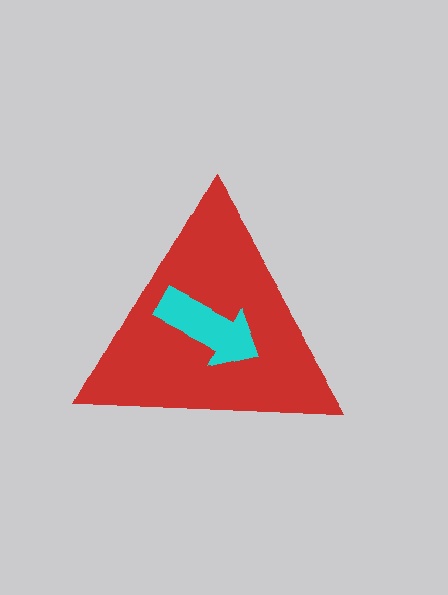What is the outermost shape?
The red triangle.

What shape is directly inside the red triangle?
The cyan arrow.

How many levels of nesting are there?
2.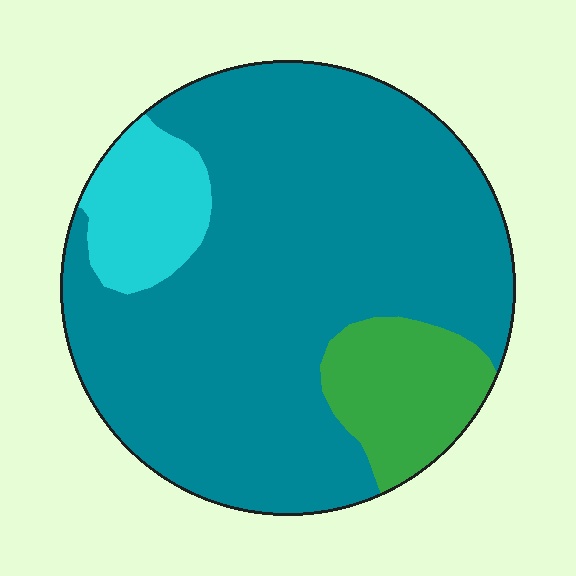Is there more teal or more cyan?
Teal.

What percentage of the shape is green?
Green covers 13% of the shape.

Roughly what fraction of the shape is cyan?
Cyan takes up about one tenth (1/10) of the shape.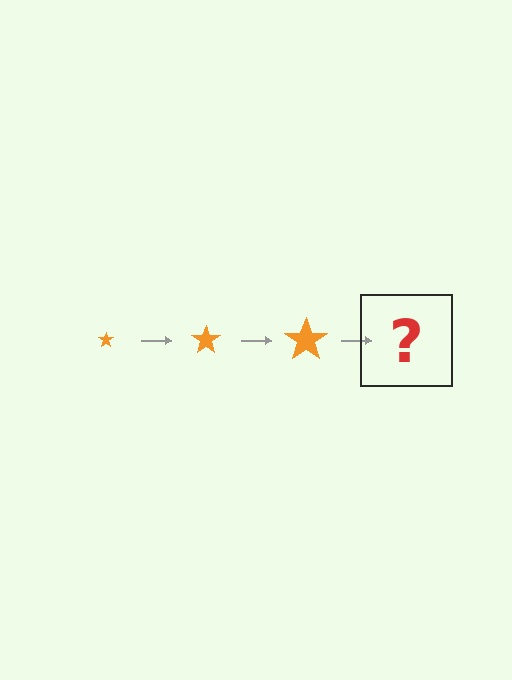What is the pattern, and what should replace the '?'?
The pattern is that the star gets progressively larger each step. The '?' should be an orange star, larger than the previous one.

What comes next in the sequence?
The next element should be an orange star, larger than the previous one.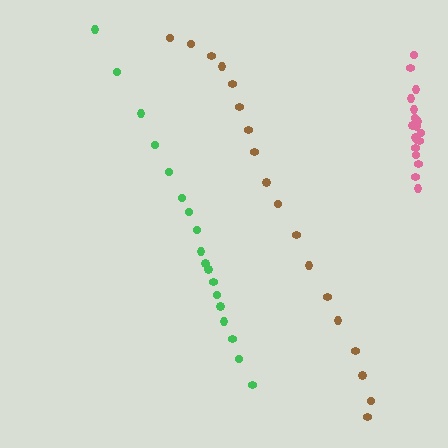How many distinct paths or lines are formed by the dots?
There are 3 distinct paths.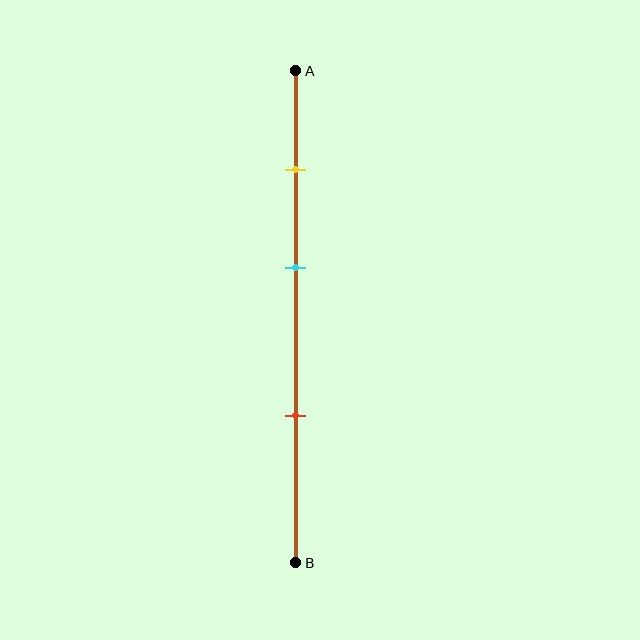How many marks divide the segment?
There are 3 marks dividing the segment.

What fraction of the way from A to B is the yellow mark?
The yellow mark is approximately 20% (0.2) of the way from A to B.